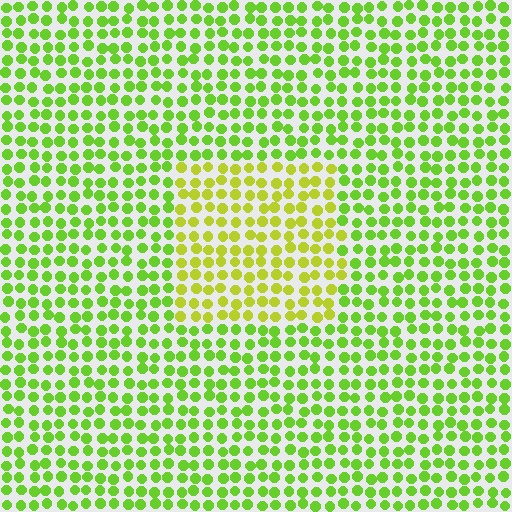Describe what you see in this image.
The image is filled with small lime elements in a uniform arrangement. A rectangle-shaped region is visible where the elements are tinted to a slightly different hue, forming a subtle color boundary.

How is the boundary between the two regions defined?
The boundary is defined purely by a slight shift in hue (about 30 degrees). Spacing, size, and orientation are identical on both sides.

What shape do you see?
I see a rectangle.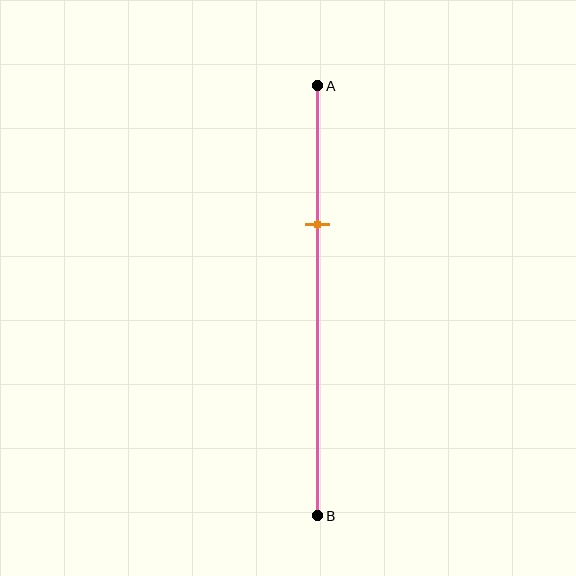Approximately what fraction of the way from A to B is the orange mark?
The orange mark is approximately 30% of the way from A to B.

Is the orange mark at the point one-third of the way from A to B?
Yes, the mark is approximately at the one-third point.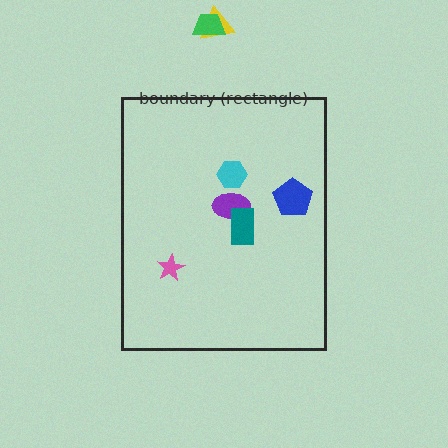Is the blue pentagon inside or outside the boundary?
Inside.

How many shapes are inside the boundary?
5 inside, 2 outside.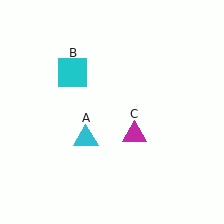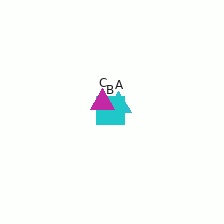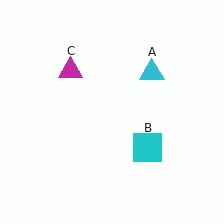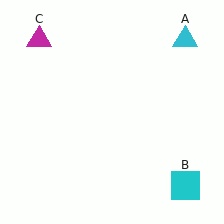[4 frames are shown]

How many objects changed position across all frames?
3 objects changed position: cyan triangle (object A), cyan square (object B), magenta triangle (object C).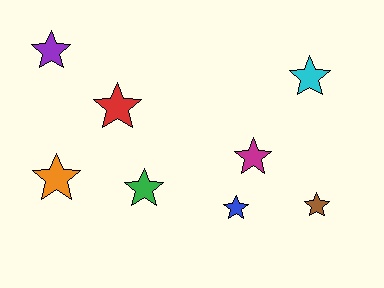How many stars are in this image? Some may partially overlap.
There are 8 stars.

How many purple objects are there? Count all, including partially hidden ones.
There is 1 purple object.